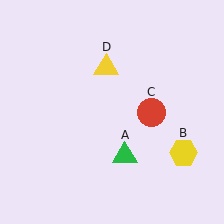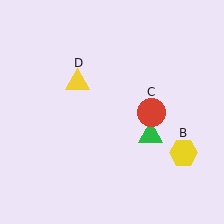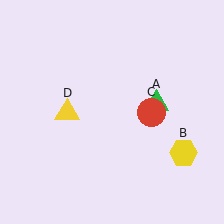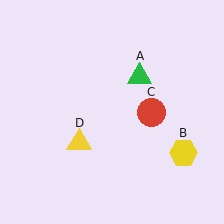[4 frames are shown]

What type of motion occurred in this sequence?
The green triangle (object A), yellow triangle (object D) rotated counterclockwise around the center of the scene.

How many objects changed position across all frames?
2 objects changed position: green triangle (object A), yellow triangle (object D).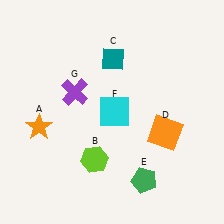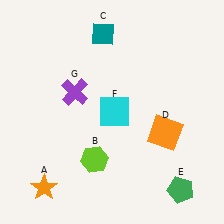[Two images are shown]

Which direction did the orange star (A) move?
The orange star (A) moved down.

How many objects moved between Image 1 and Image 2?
3 objects moved between the two images.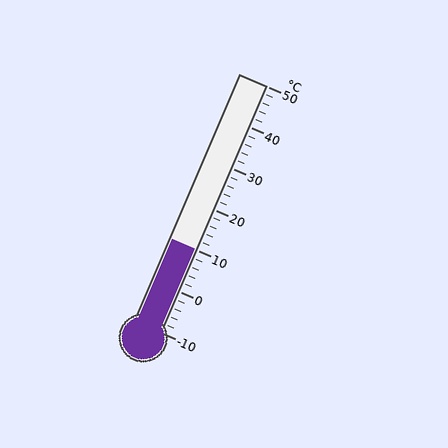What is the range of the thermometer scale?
The thermometer scale ranges from -10°C to 50°C.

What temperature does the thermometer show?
The thermometer shows approximately 10°C.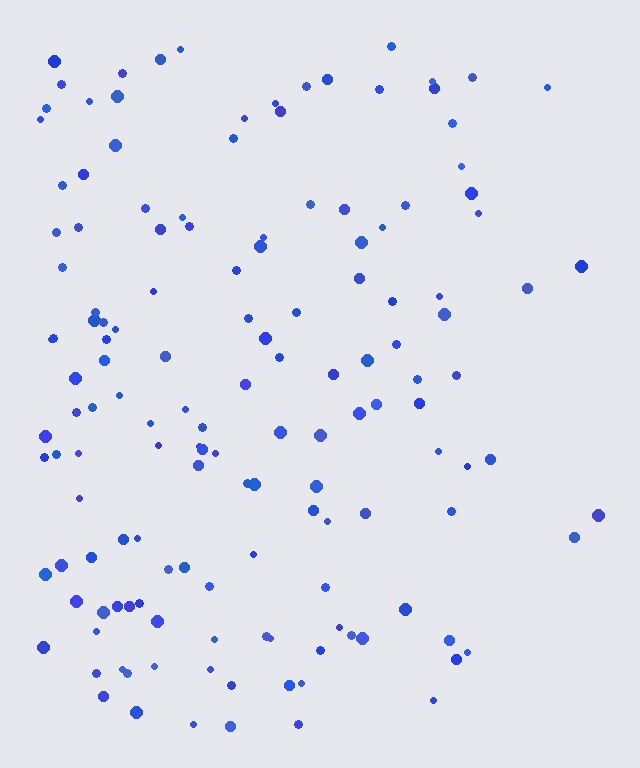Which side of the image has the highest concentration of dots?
The left.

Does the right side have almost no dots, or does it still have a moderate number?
Still a moderate number, just noticeably fewer than the left.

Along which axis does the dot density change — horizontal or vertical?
Horizontal.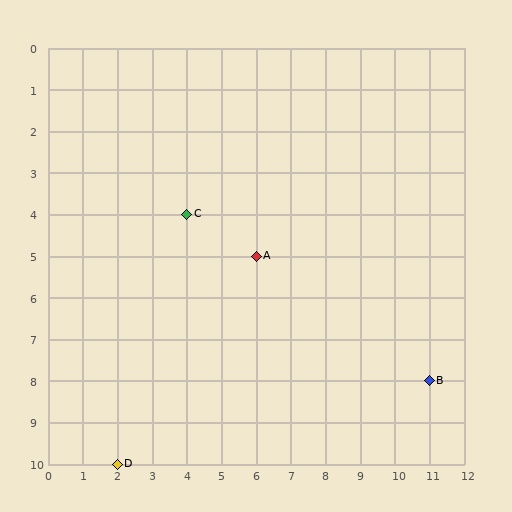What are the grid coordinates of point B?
Point B is at grid coordinates (11, 8).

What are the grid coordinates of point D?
Point D is at grid coordinates (2, 10).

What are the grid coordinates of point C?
Point C is at grid coordinates (4, 4).